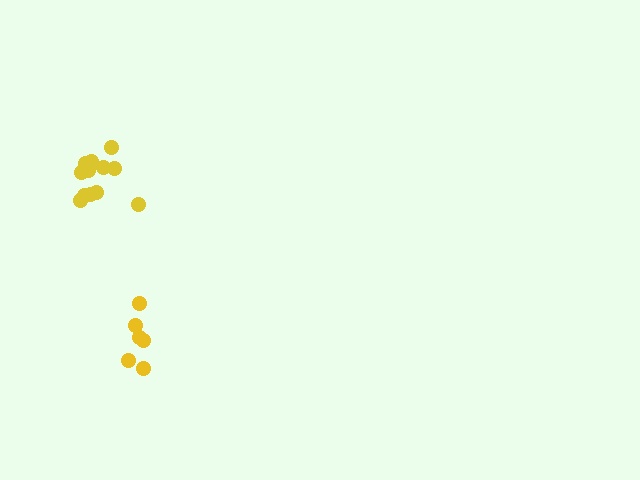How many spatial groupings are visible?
There are 2 spatial groupings.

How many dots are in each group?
Group 1: 6 dots, Group 2: 12 dots (18 total).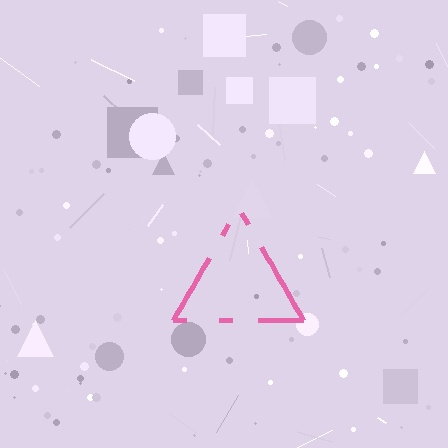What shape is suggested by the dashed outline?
The dashed outline suggests a triangle.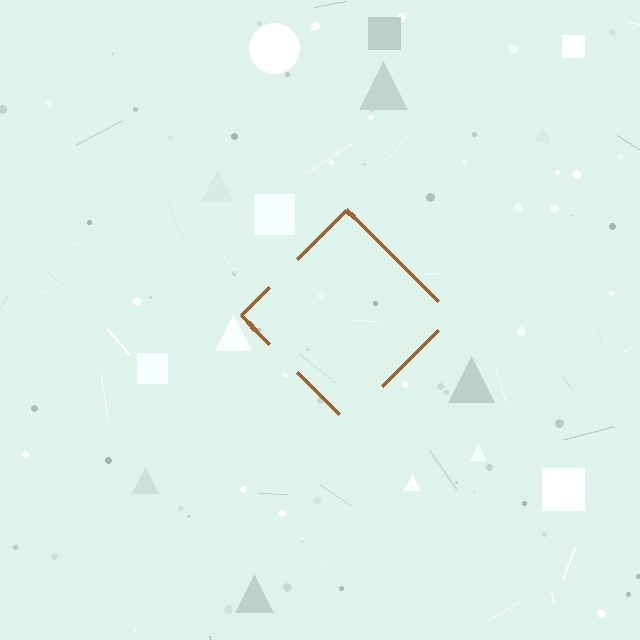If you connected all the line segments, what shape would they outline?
They would outline a diamond.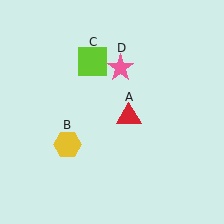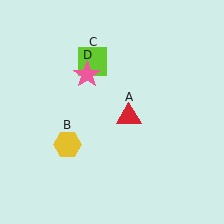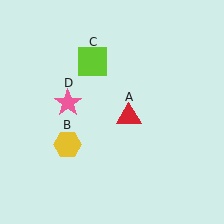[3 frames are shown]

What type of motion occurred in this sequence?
The pink star (object D) rotated counterclockwise around the center of the scene.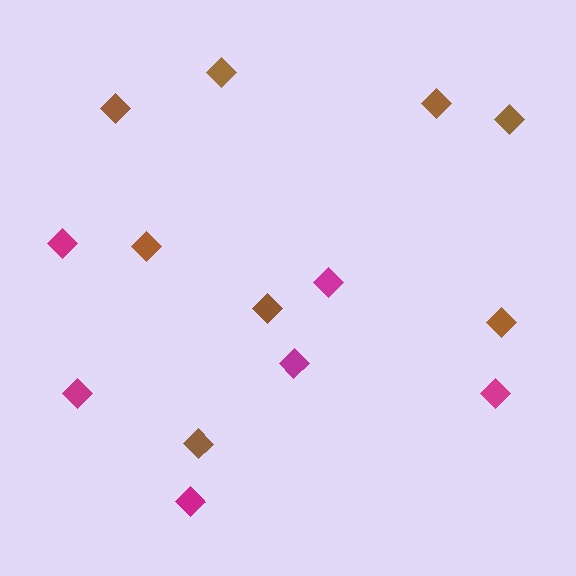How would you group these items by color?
There are 2 groups: one group of magenta diamonds (6) and one group of brown diamonds (8).